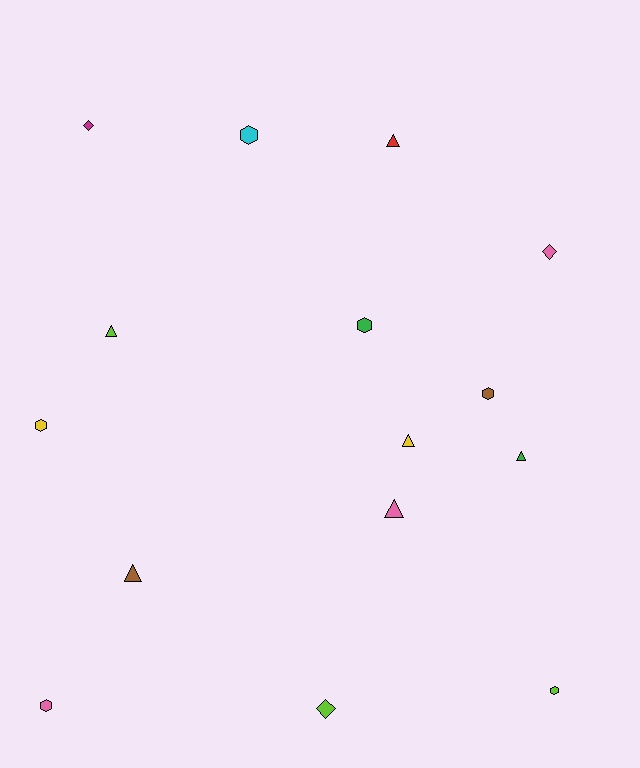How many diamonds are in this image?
There are 3 diamonds.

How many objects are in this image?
There are 15 objects.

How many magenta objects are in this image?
There is 1 magenta object.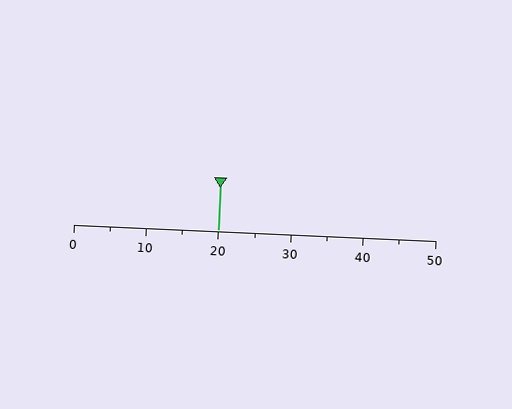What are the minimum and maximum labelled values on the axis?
The axis runs from 0 to 50.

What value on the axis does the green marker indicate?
The marker indicates approximately 20.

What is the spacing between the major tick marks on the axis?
The major ticks are spaced 10 apart.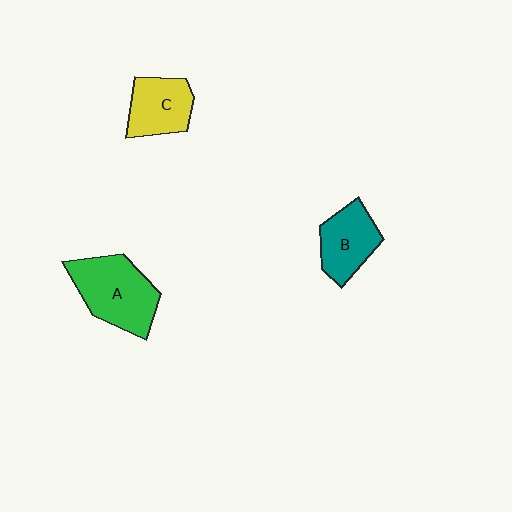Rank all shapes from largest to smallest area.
From largest to smallest: A (green), B (teal), C (yellow).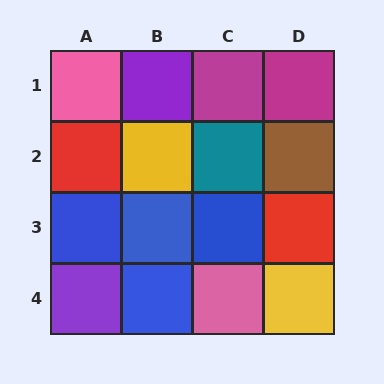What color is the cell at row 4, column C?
Pink.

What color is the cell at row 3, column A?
Blue.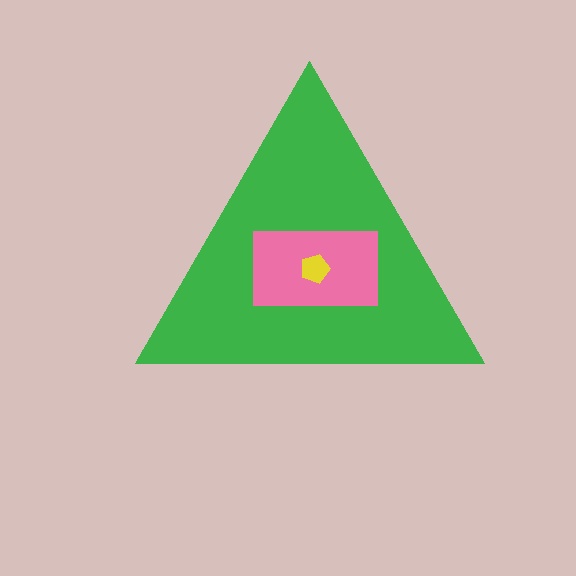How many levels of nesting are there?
3.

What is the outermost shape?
The green triangle.